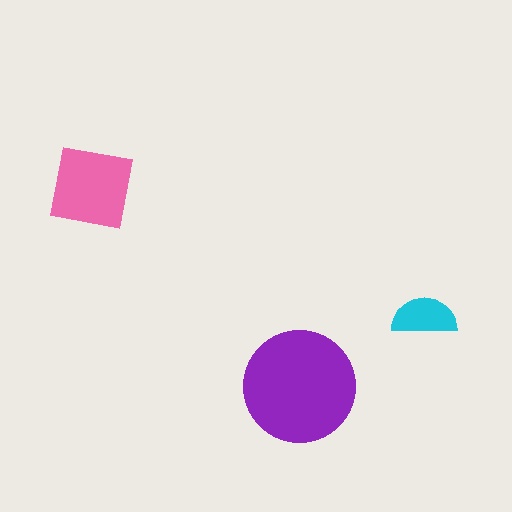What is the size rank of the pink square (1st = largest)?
2nd.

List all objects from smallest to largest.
The cyan semicircle, the pink square, the purple circle.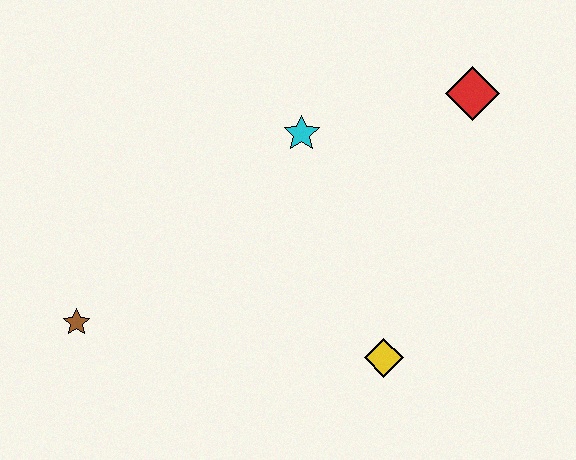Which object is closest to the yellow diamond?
The cyan star is closest to the yellow diamond.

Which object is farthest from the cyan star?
The brown star is farthest from the cyan star.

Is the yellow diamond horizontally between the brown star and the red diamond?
Yes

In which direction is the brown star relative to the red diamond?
The brown star is to the left of the red diamond.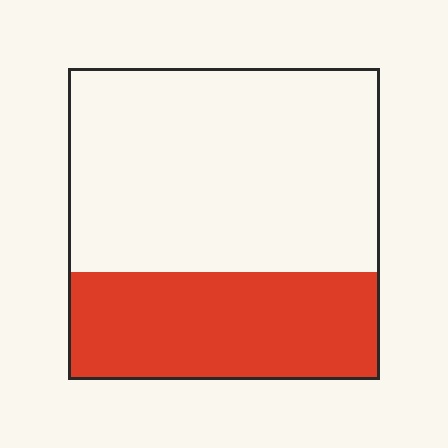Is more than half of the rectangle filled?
No.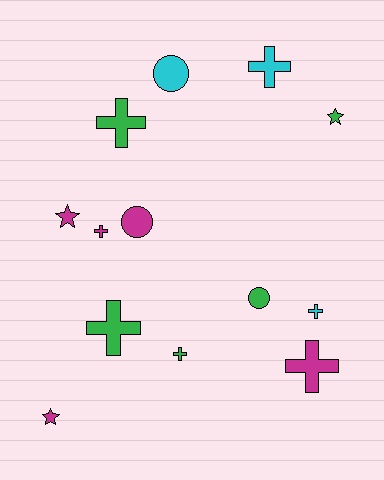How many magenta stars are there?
There are 2 magenta stars.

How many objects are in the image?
There are 13 objects.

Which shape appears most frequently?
Cross, with 7 objects.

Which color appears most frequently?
Green, with 5 objects.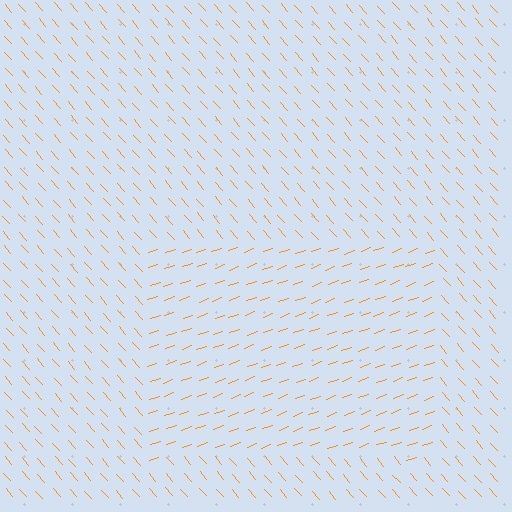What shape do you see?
I see a rectangle.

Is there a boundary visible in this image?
Yes, there is a texture boundary formed by a change in line orientation.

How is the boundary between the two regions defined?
The boundary is defined purely by a change in line orientation (approximately 68 degrees difference). All lines are the same color and thickness.